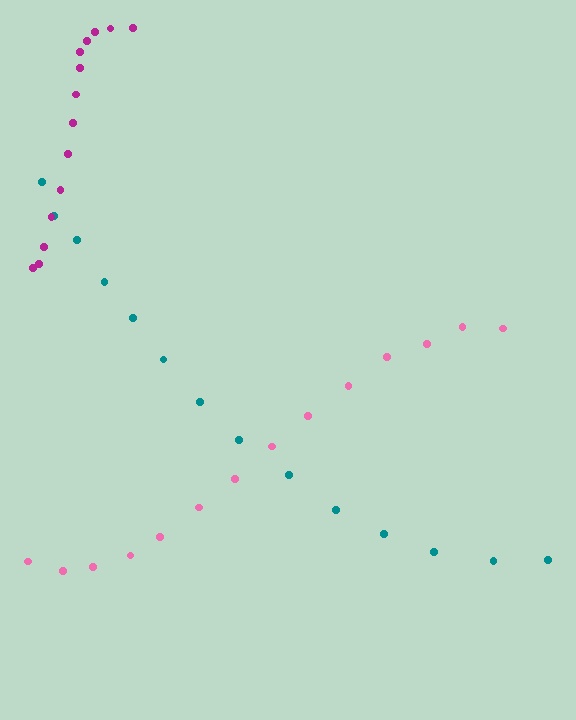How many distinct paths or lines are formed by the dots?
There are 3 distinct paths.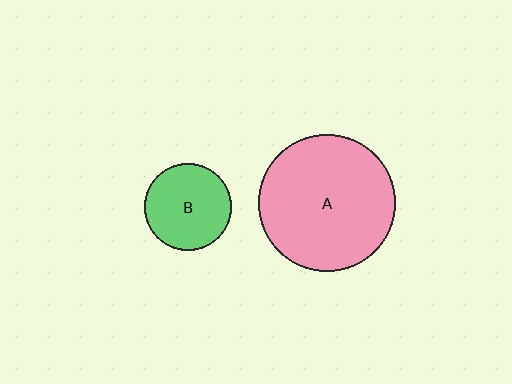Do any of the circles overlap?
No, none of the circles overlap.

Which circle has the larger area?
Circle A (pink).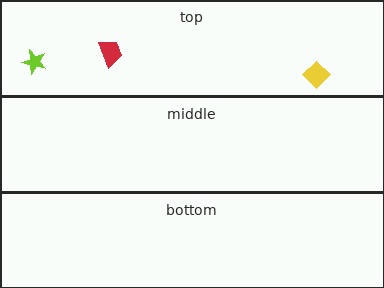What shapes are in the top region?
The red trapezoid, the lime star, the yellow diamond.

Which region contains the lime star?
The top region.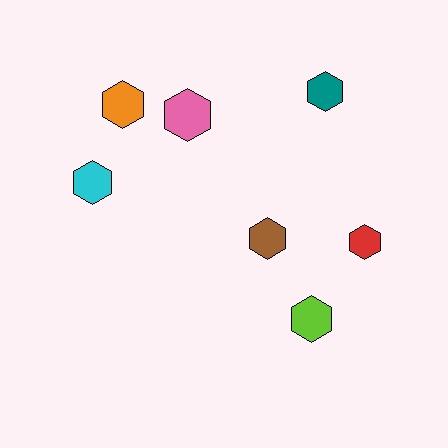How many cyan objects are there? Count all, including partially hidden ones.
There is 1 cyan object.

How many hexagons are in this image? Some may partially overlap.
There are 7 hexagons.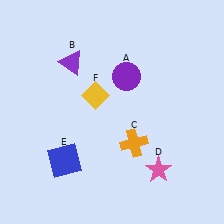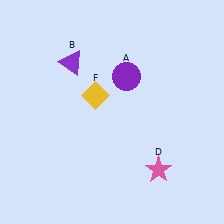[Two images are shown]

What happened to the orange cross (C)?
The orange cross (C) was removed in Image 2. It was in the bottom-right area of Image 1.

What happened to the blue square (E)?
The blue square (E) was removed in Image 2. It was in the bottom-left area of Image 1.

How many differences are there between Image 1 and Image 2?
There are 2 differences between the two images.